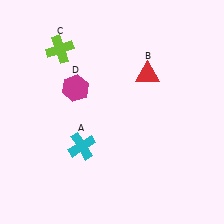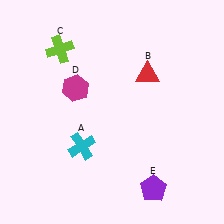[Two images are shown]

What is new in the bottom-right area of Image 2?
A purple pentagon (E) was added in the bottom-right area of Image 2.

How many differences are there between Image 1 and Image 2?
There is 1 difference between the two images.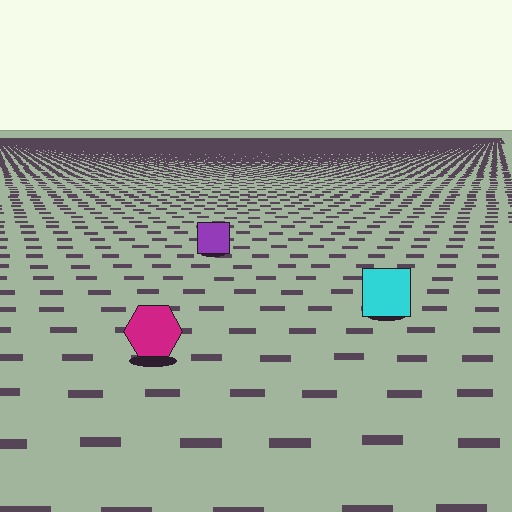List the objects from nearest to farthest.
From nearest to farthest: the magenta hexagon, the cyan square, the purple square.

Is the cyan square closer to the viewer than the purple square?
Yes. The cyan square is closer — you can tell from the texture gradient: the ground texture is coarser near it.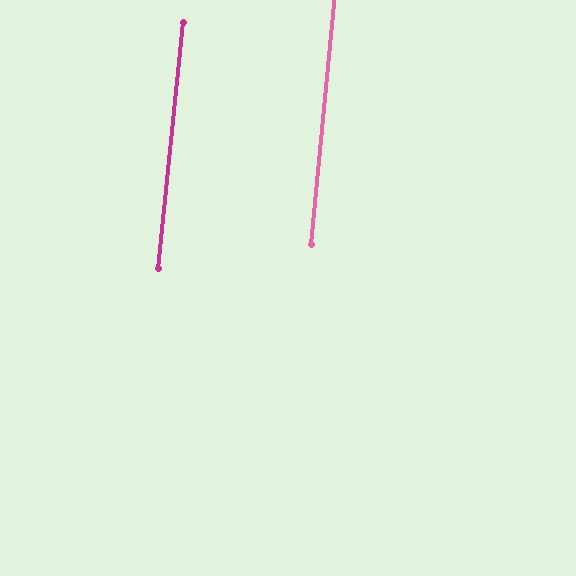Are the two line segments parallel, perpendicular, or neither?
Parallel — their directions differ by only 0.3°.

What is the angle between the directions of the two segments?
Approximately 0 degrees.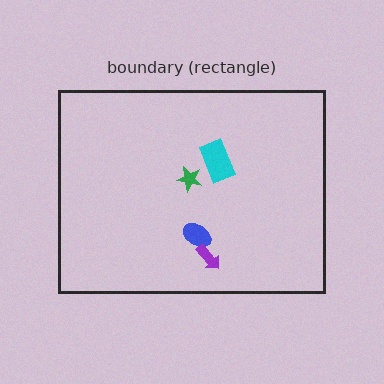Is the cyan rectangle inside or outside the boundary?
Inside.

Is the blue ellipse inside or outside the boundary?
Inside.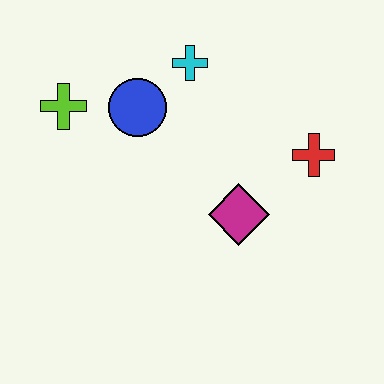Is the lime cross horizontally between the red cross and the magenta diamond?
No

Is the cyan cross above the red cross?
Yes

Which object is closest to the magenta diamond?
The red cross is closest to the magenta diamond.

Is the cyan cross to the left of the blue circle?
No